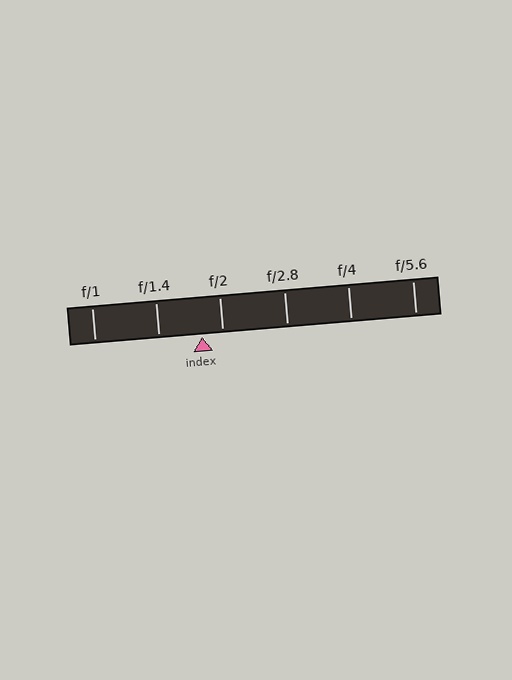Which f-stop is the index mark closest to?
The index mark is closest to f/2.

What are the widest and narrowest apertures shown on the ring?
The widest aperture shown is f/1 and the narrowest is f/5.6.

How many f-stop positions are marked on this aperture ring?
There are 6 f-stop positions marked.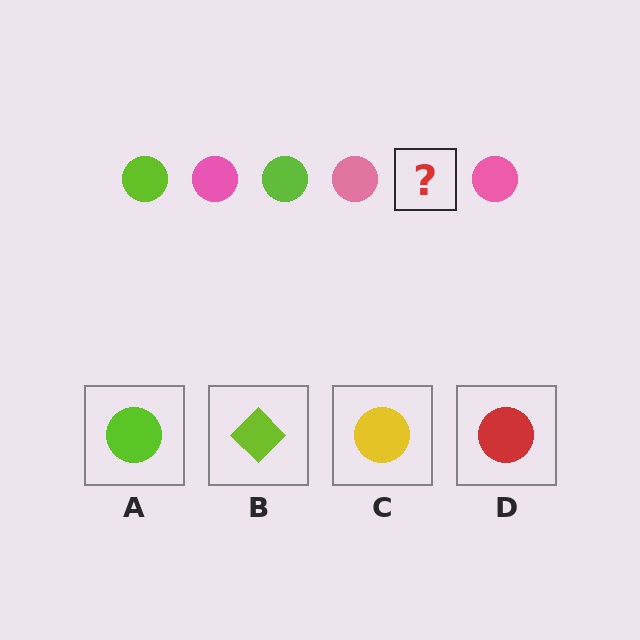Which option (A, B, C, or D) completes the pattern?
A.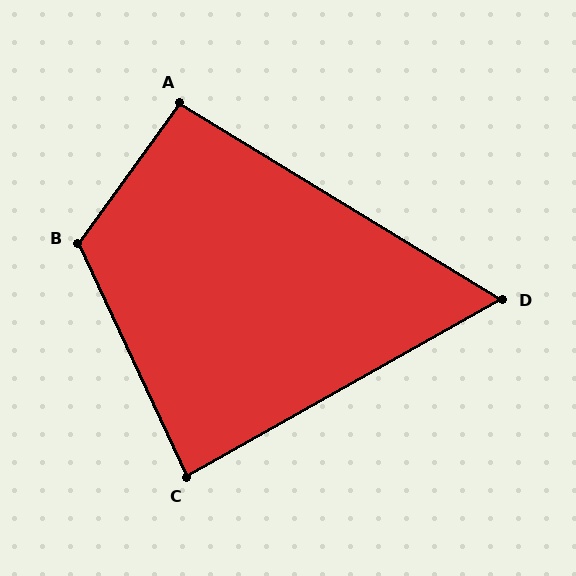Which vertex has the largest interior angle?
B, at approximately 119 degrees.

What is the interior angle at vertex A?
Approximately 94 degrees (approximately right).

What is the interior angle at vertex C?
Approximately 86 degrees (approximately right).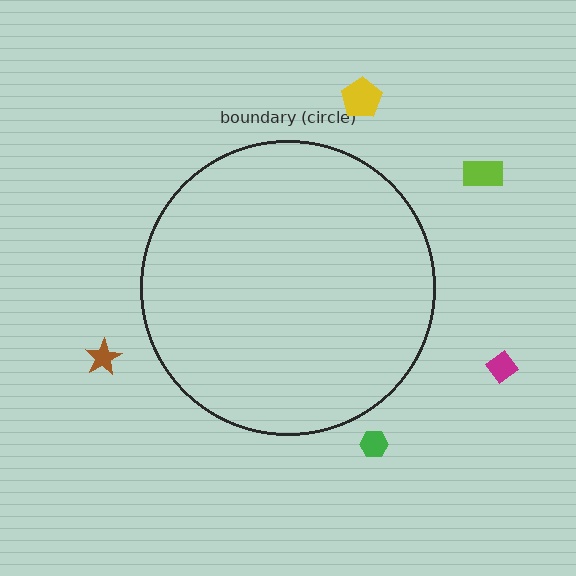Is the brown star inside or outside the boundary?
Outside.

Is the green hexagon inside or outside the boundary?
Outside.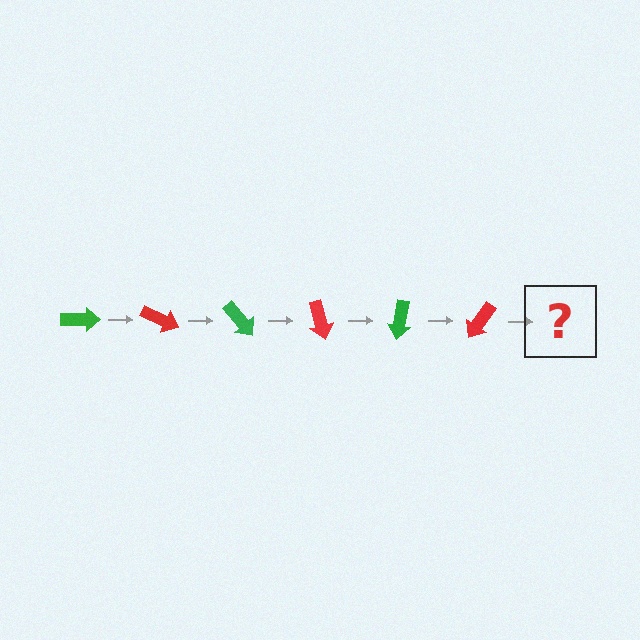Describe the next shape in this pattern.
It should be a green arrow, rotated 150 degrees from the start.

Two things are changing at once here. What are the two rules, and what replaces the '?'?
The two rules are that it rotates 25 degrees each step and the color cycles through green and red. The '?' should be a green arrow, rotated 150 degrees from the start.